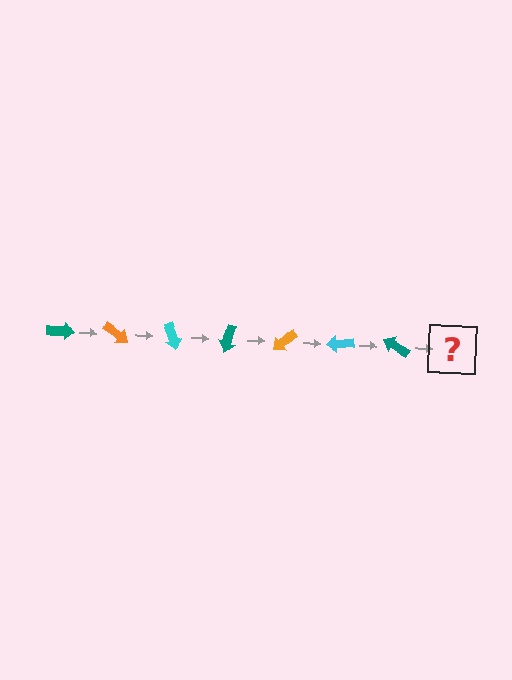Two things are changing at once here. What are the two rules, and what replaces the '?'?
The two rules are that it rotates 35 degrees each step and the color cycles through teal, orange, and cyan. The '?' should be an orange arrow, rotated 245 degrees from the start.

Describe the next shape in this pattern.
It should be an orange arrow, rotated 245 degrees from the start.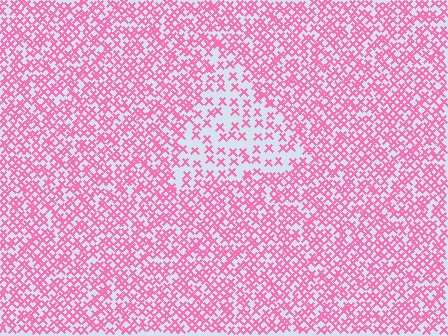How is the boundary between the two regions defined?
The boundary is defined by a change in element density (approximately 2.2x ratio). All elements are the same color, size, and shape.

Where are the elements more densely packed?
The elements are more densely packed outside the triangle boundary.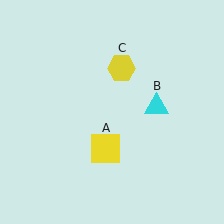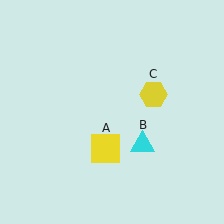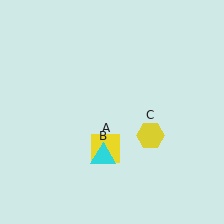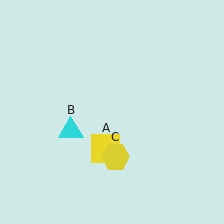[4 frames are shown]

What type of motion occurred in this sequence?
The cyan triangle (object B), yellow hexagon (object C) rotated clockwise around the center of the scene.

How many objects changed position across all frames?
2 objects changed position: cyan triangle (object B), yellow hexagon (object C).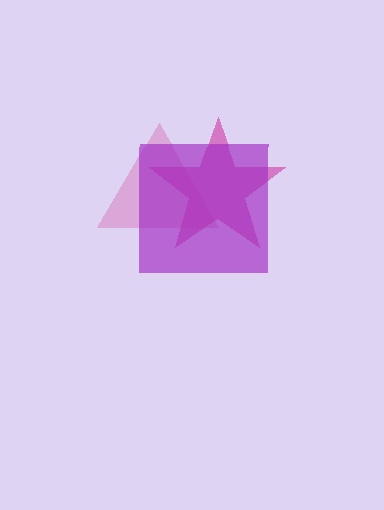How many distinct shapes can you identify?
There are 3 distinct shapes: a pink triangle, a magenta star, a purple square.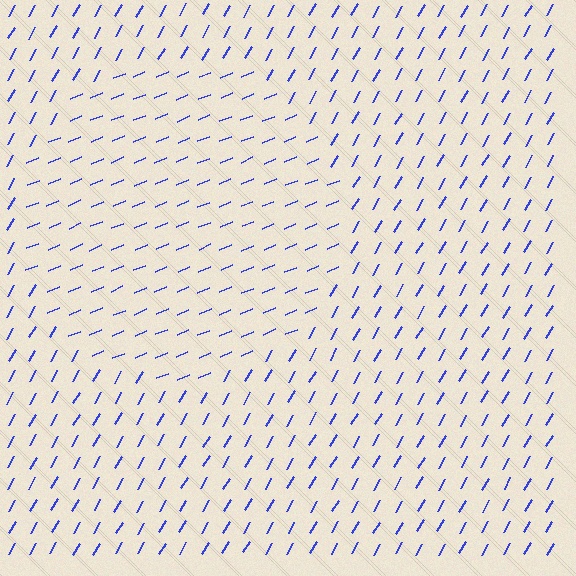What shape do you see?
I see a circle.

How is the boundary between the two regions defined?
The boundary is defined purely by a change in line orientation (approximately 38 degrees difference). All lines are the same color and thickness.